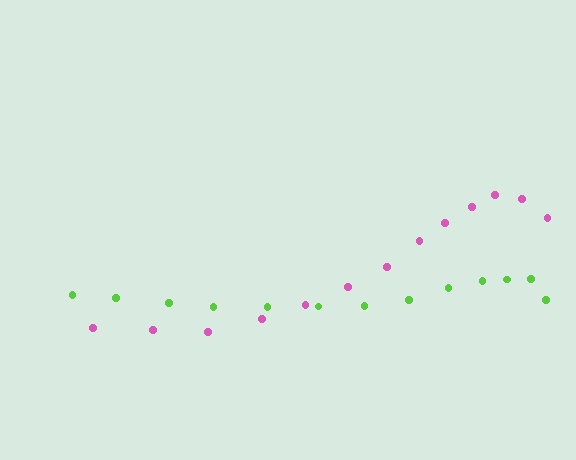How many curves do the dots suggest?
There are 2 distinct paths.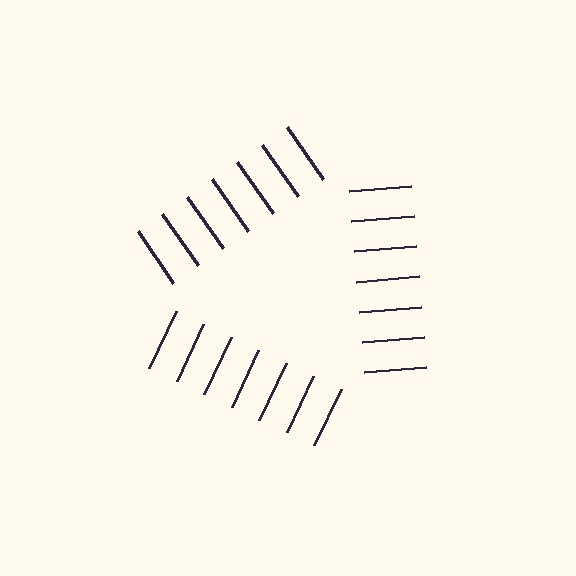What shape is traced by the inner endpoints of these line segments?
An illusory triangle — the line segments terminate on its edges but no continuous stroke is drawn.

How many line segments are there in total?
21 — 7 along each of the 3 edges.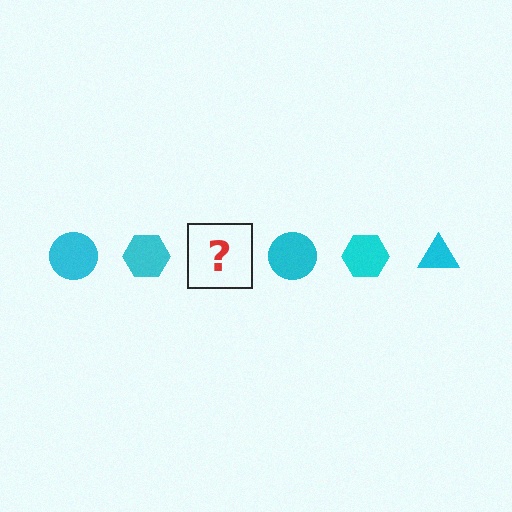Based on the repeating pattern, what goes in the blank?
The blank should be a cyan triangle.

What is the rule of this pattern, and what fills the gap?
The rule is that the pattern cycles through circle, hexagon, triangle shapes in cyan. The gap should be filled with a cyan triangle.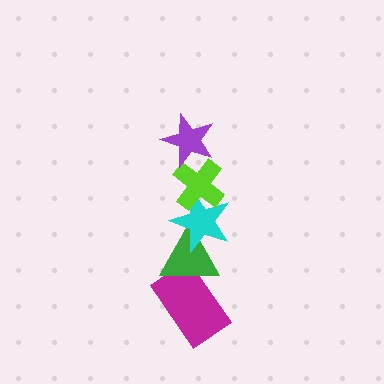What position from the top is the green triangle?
The green triangle is 4th from the top.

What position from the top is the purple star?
The purple star is 1st from the top.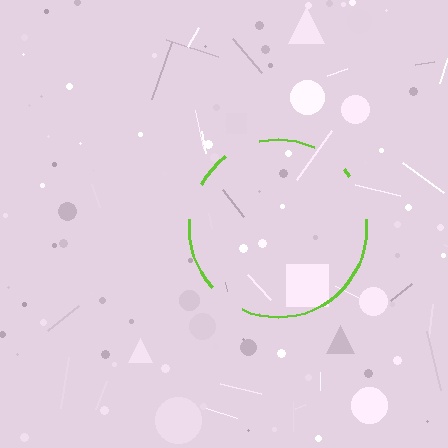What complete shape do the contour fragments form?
The contour fragments form a circle.